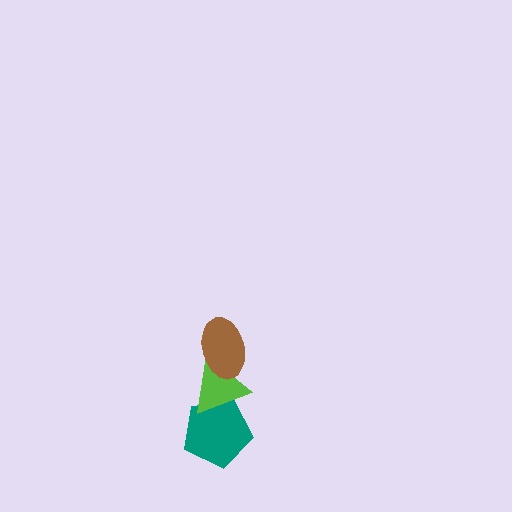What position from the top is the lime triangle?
The lime triangle is 2nd from the top.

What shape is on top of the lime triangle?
The brown ellipse is on top of the lime triangle.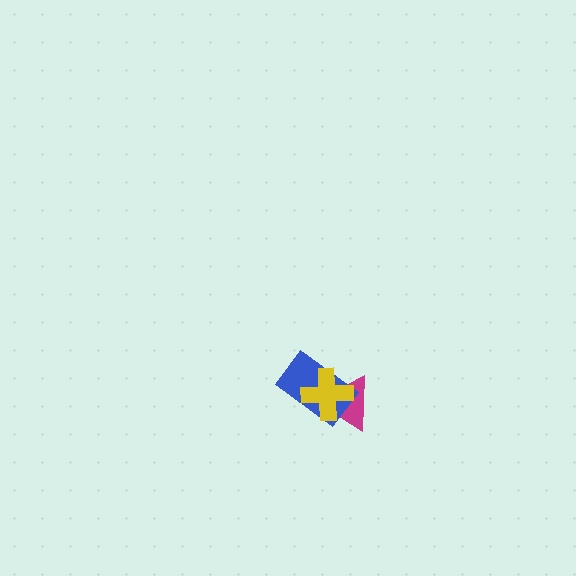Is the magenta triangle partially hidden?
Yes, it is partially covered by another shape.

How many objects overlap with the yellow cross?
2 objects overlap with the yellow cross.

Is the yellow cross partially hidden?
No, no other shape covers it.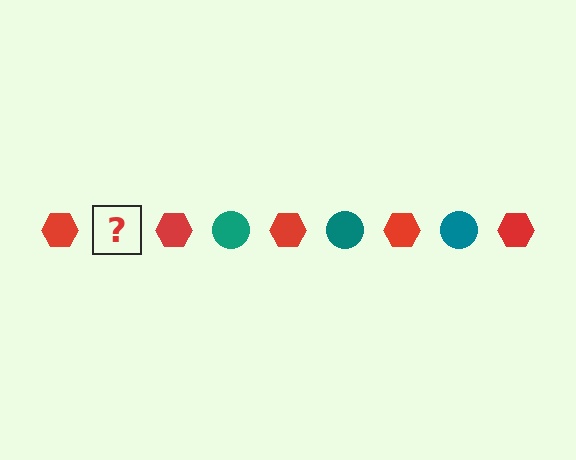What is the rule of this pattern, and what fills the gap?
The rule is that the pattern alternates between red hexagon and teal circle. The gap should be filled with a teal circle.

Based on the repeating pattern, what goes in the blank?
The blank should be a teal circle.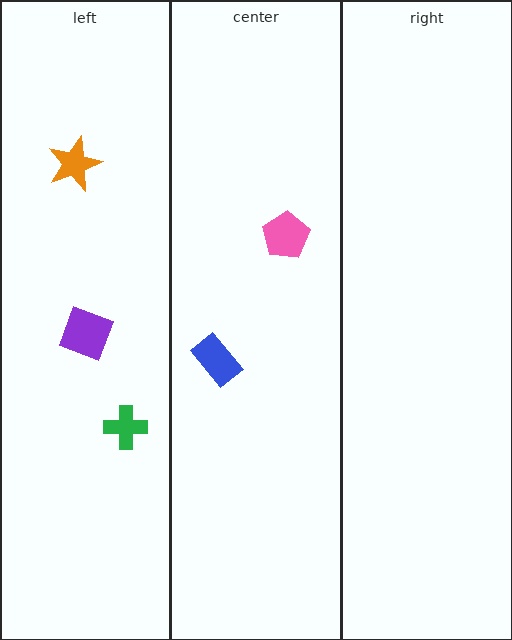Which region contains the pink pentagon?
The center region.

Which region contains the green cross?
The left region.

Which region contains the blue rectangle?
The center region.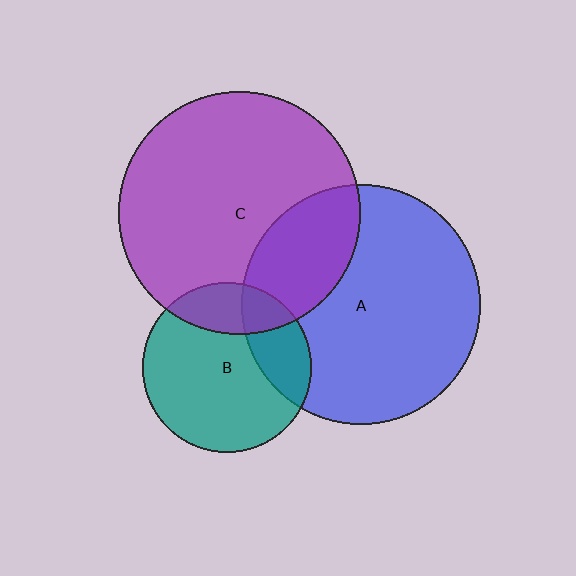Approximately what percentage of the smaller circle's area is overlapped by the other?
Approximately 20%.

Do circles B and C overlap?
Yes.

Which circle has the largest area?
Circle C (purple).